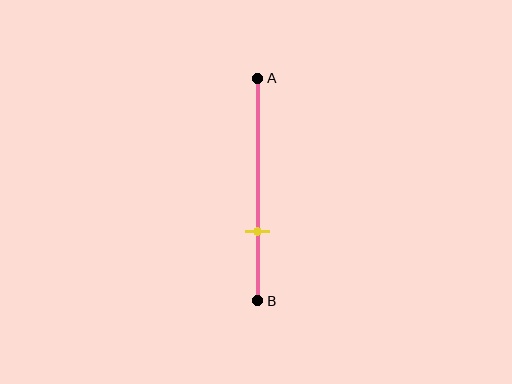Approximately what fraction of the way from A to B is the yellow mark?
The yellow mark is approximately 70% of the way from A to B.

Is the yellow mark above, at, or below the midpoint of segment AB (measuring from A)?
The yellow mark is below the midpoint of segment AB.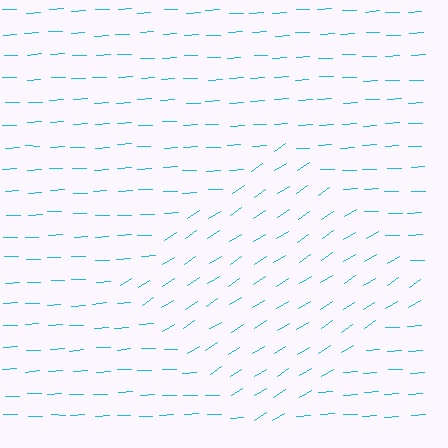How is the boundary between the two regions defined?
The boundary is defined purely by a change in line orientation (approximately 30 degrees difference). All lines are the same color and thickness.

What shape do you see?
I see a diamond.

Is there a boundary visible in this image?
Yes, there is a texture boundary formed by a change in line orientation.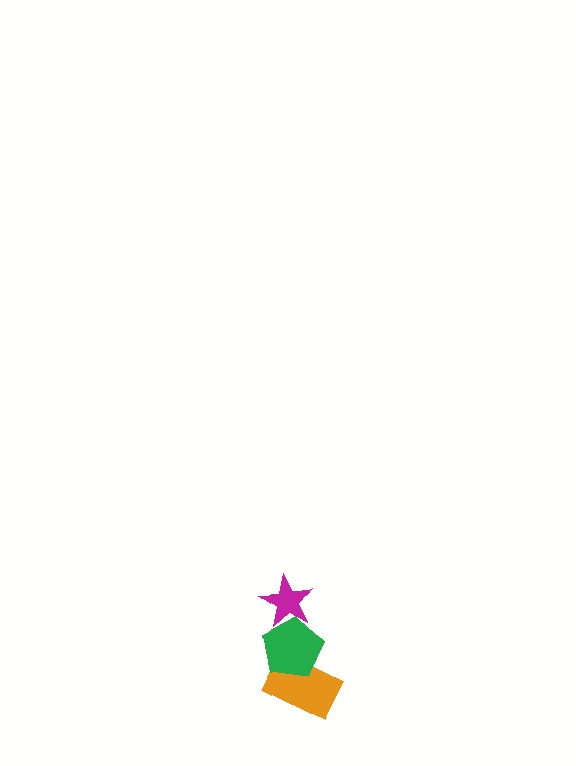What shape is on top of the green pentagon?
The magenta star is on top of the green pentagon.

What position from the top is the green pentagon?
The green pentagon is 2nd from the top.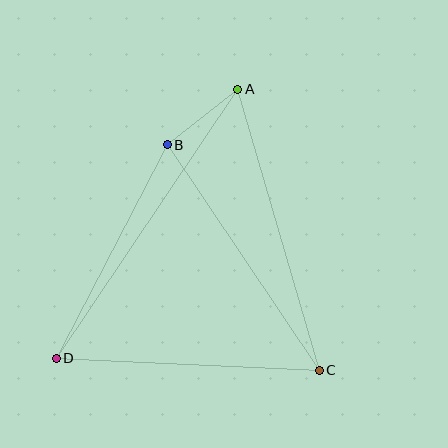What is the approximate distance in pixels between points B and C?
The distance between B and C is approximately 272 pixels.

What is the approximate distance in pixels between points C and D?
The distance between C and D is approximately 264 pixels.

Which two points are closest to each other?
Points A and B are closest to each other.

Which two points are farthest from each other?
Points A and D are farthest from each other.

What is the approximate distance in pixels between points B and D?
The distance between B and D is approximately 241 pixels.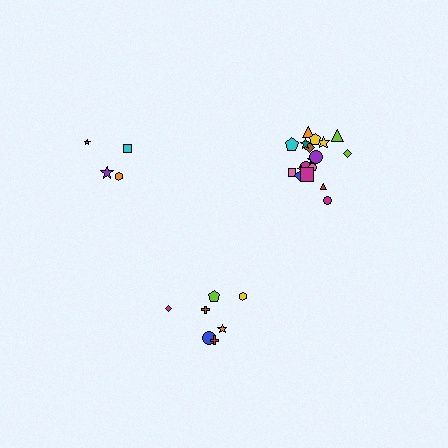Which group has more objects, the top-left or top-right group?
The top-right group.